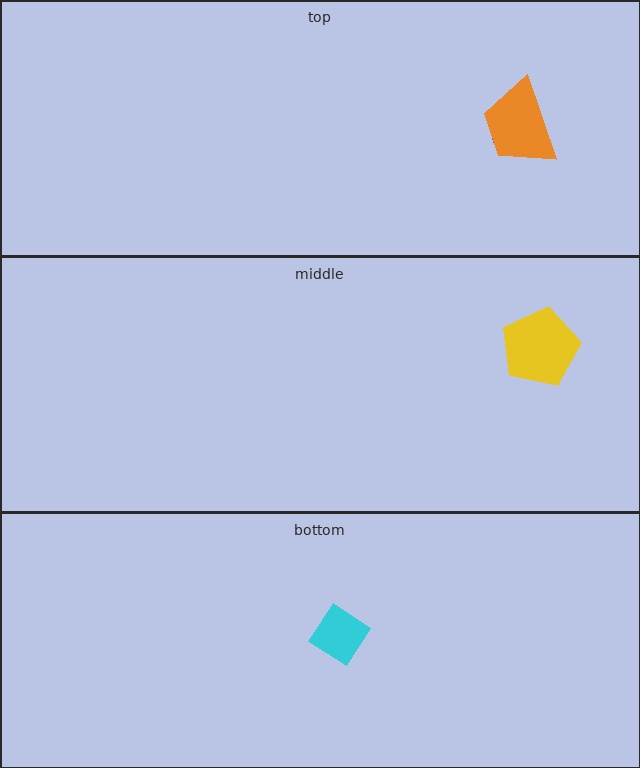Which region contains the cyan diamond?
The bottom region.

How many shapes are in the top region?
2.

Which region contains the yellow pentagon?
The middle region.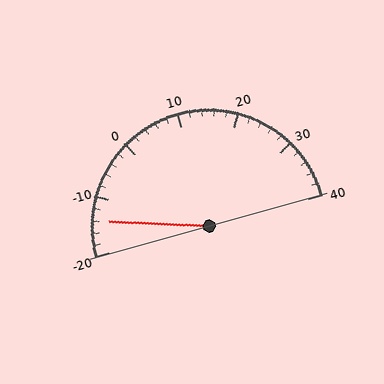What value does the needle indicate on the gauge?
The needle indicates approximately -14.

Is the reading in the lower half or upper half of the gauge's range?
The reading is in the lower half of the range (-20 to 40).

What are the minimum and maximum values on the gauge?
The gauge ranges from -20 to 40.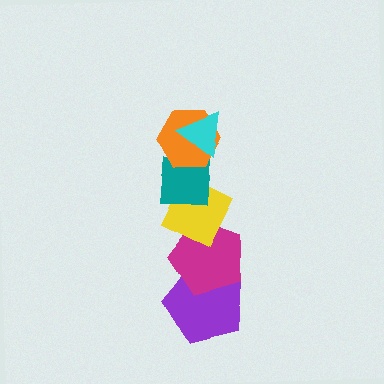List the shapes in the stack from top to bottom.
From top to bottom: the cyan triangle, the orange hexagon, the teal square, the yellow diamond, the magenta pentagon, the purple pentagon.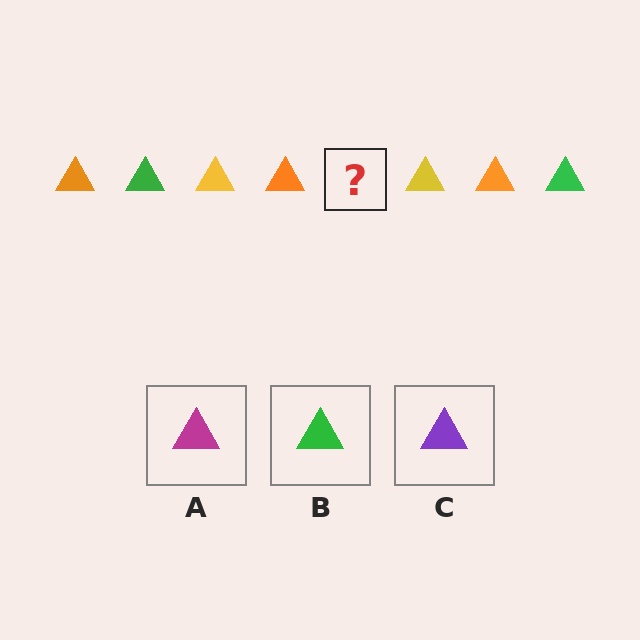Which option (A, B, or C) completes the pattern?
B.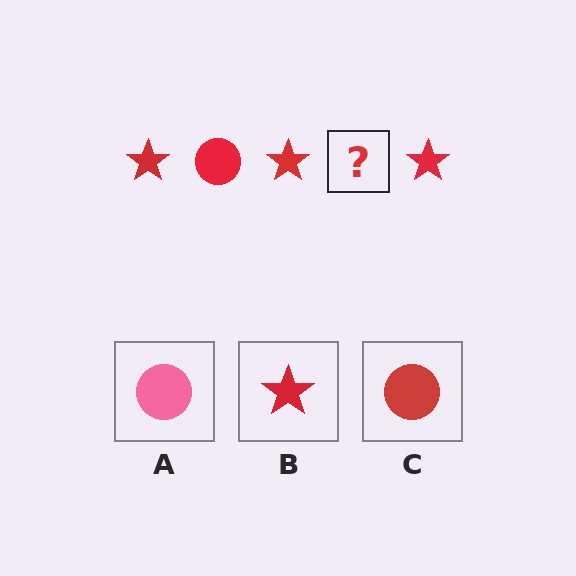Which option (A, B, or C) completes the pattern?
C.